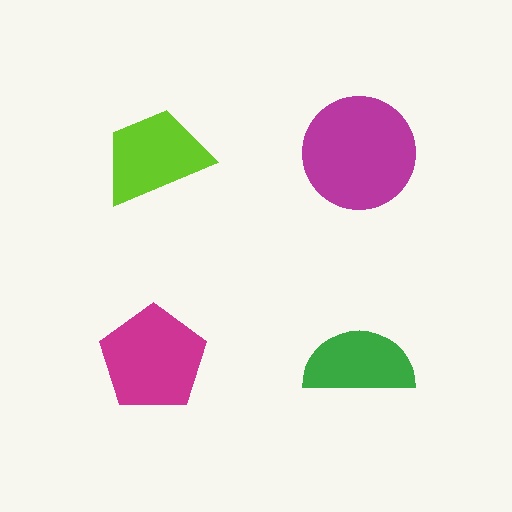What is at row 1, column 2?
A magenta circle.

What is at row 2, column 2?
A green semicircle.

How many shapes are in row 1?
2 shapes.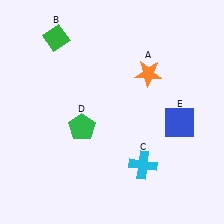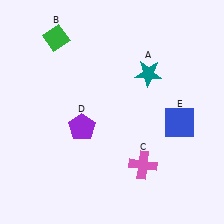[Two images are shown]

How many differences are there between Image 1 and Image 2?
There are 3 differences between the two images.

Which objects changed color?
A changed from orange to teal. C changed from cyan to pink. D changed from green to purple.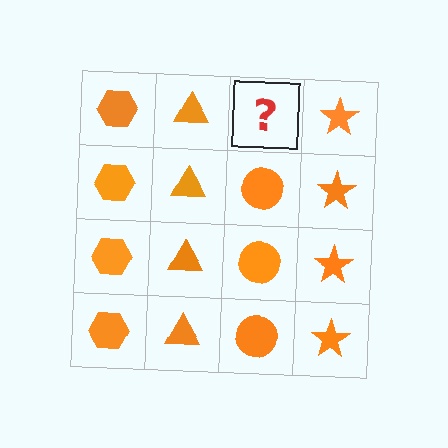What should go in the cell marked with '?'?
The missing cell should contain an orange circle.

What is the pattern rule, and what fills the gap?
The rule is that each column has a consistent shape. The gap should be filled with an orange circle.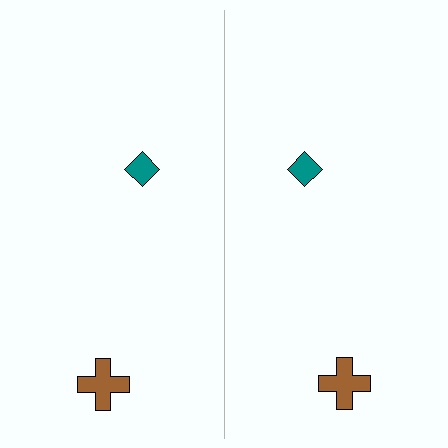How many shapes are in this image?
There are 4 shapes in this image.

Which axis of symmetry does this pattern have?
The pattern has a vertical axis of symmetry running through the center of the image.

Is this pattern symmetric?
Yes, this pattern has bilateral (reflection) symmetry.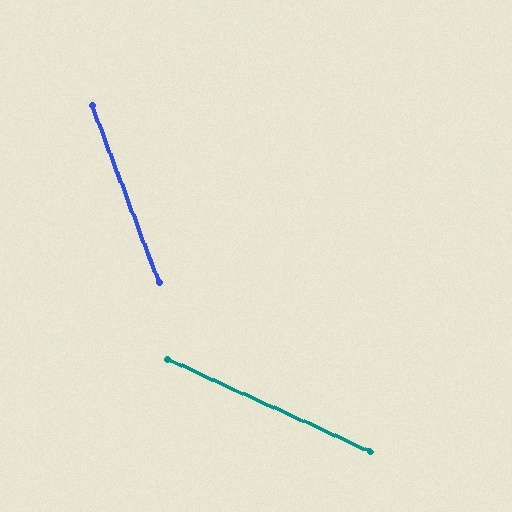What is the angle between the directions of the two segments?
Approximately 45 degrees.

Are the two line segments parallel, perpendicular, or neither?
Neither parallel nor perpendicular — they differ by about 45°.